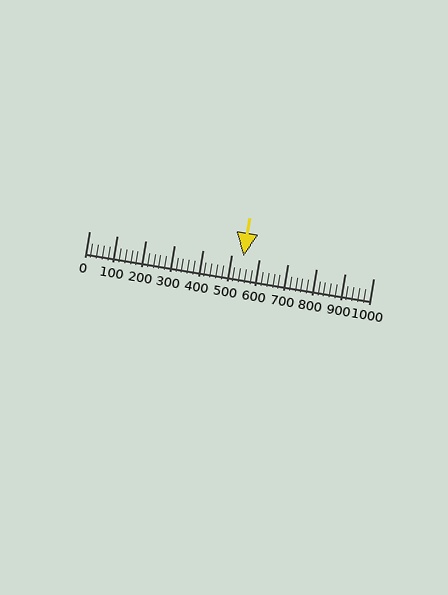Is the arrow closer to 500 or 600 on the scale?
The arrow is closer to 500.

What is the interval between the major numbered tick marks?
The major tick marks are spaced 100 units apart.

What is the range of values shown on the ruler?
The ruler shows values from 0 to 1000.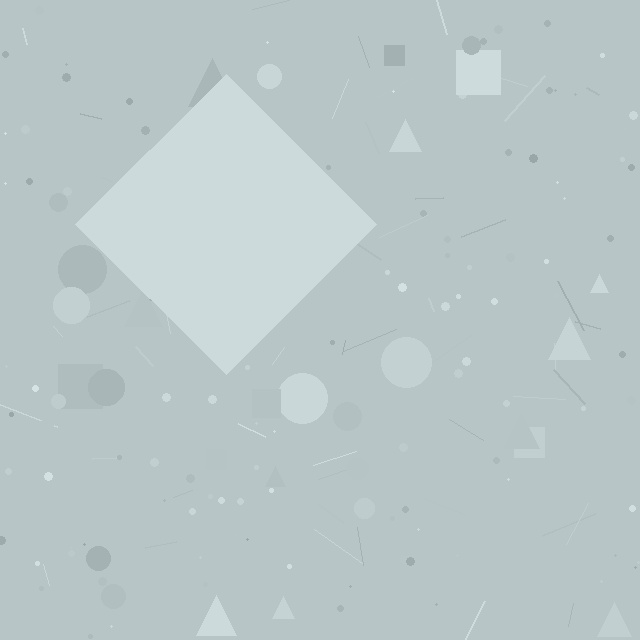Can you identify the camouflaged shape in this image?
The camouflaged shape is a diamond.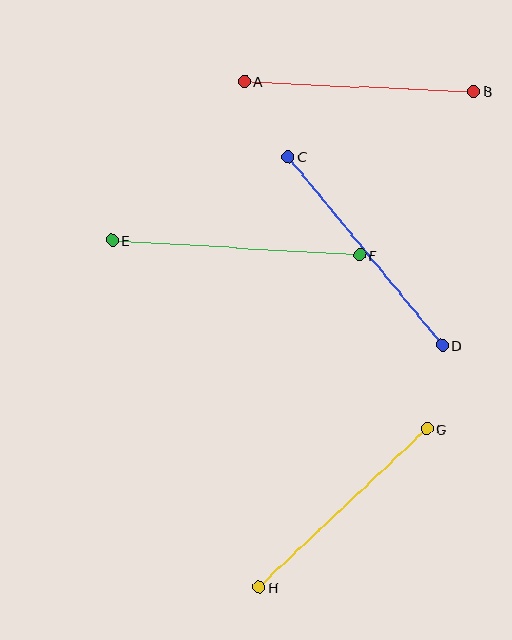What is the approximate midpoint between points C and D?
The midpoint is at approximately (365, 251) pixels.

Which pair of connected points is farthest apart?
Points E and F are farthest apart.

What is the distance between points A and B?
The distance is approximately 229 pixels.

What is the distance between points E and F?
The distance is approximately 248 pixels.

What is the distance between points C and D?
The distance is approximately 243 pixels.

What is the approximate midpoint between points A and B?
The midpoint is at approximately (359, 86) pixels.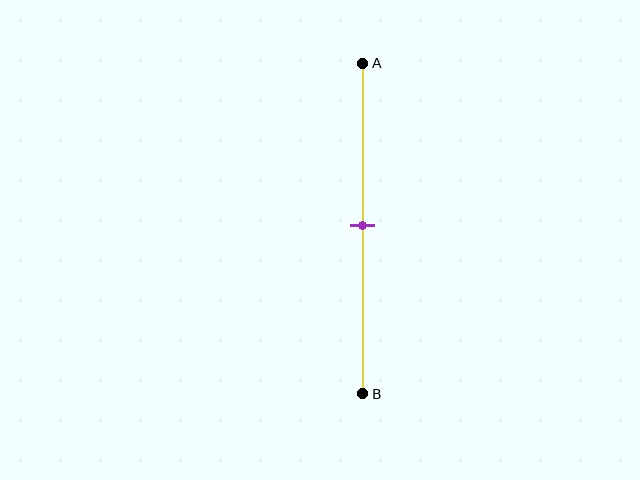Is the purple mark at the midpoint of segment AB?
Yes, the mark is approximately at the midpoint.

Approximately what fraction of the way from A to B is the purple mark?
The purple mark is approximately 50% of the way from A to B.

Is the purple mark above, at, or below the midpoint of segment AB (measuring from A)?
The purple mark is approximately at the midpoint of segment AB.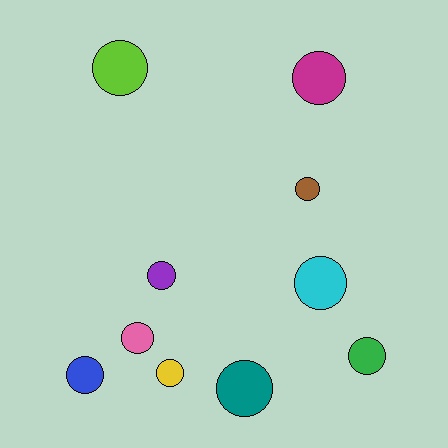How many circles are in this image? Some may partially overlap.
There are 10 circles.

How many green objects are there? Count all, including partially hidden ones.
There is 1 green object.